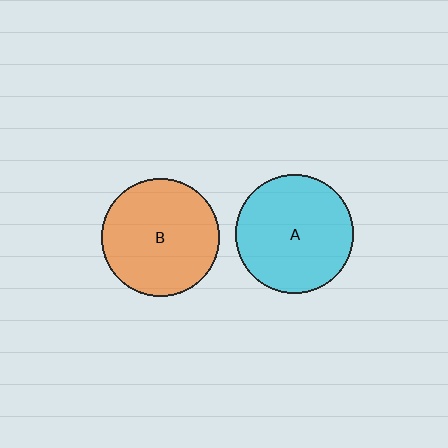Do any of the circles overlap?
No, none of the circles overlap.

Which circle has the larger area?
Circle A (cyan).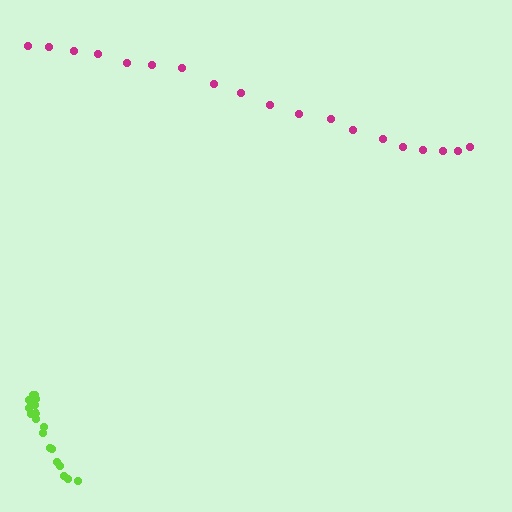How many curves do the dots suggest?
There are 2 distinct paths.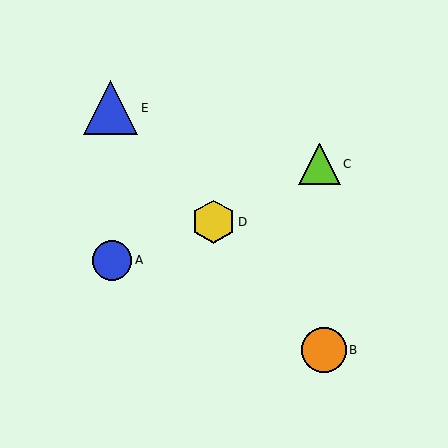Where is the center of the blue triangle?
The center of the blue triangle is at (111, 108).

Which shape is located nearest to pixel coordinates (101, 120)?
The blue triangle (labeled E) at (111, 108) is nearest to that location.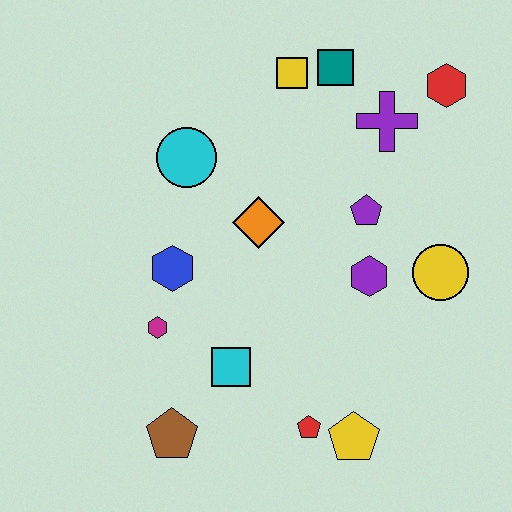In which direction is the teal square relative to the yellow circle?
The teal square is above the yellow circle.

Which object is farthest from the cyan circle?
The yellow pentagon is farthest from the cyan circle.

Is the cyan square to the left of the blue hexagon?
No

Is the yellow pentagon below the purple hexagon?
Yes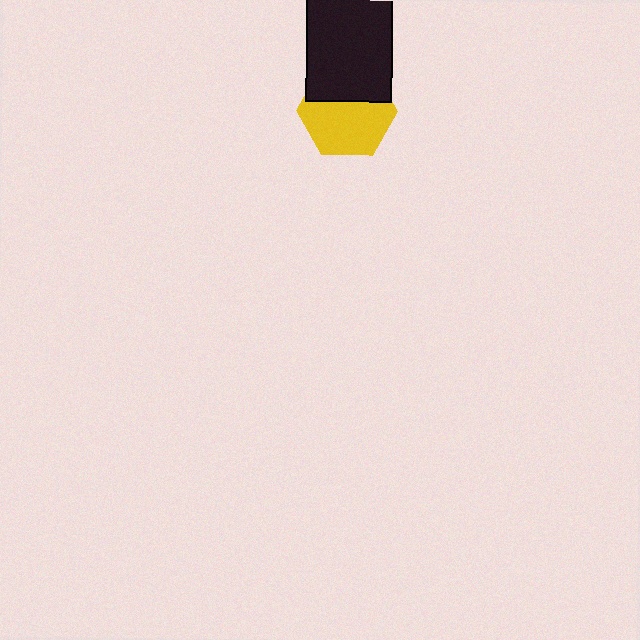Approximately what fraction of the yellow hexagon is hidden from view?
Roughly 37% of the yellow hexagon is hidden behind the black rectangle.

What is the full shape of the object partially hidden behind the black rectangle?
The partially hidden object is a yellow hexagon.